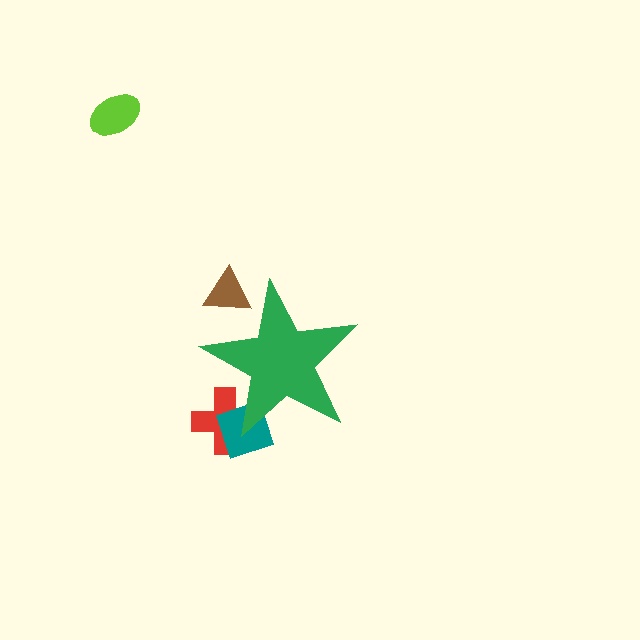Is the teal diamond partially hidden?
Yes, the teal diamond is partially hidden behind the green star.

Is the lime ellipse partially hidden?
No, the lime ellipse is fully visible.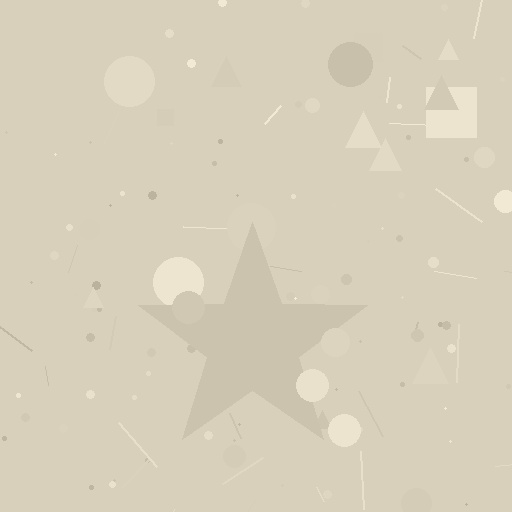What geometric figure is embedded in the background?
A star is embedded in the background.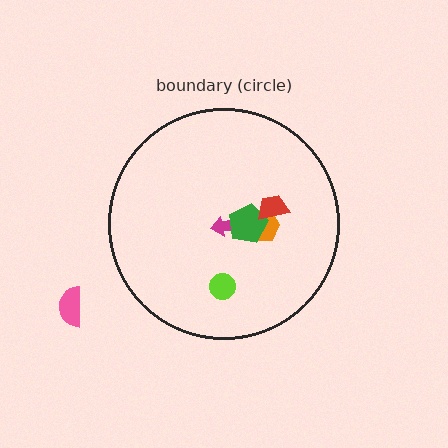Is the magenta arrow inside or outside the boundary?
Inside.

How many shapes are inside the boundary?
5 inside, 1 outside.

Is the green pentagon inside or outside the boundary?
Inside.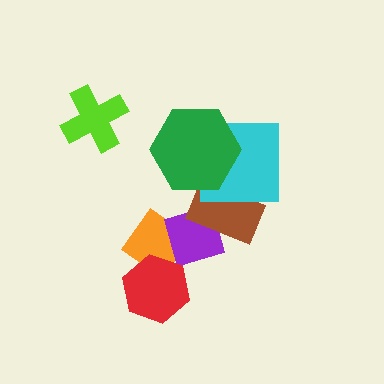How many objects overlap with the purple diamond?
2 objects overlap with the purple diamond.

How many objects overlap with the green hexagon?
2 objects overlap with the green hexagon.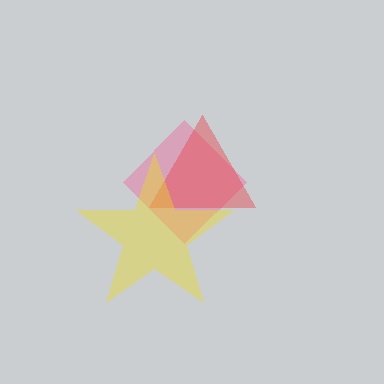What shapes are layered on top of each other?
The layered shapes are: a pink diamond, a red triangle, a yellow star.